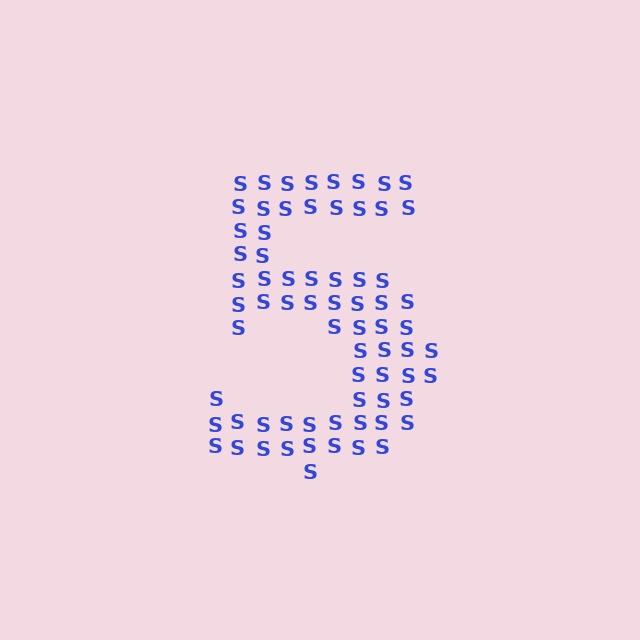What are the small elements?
The small elements are letter S's.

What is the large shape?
The large shape is the digit 5.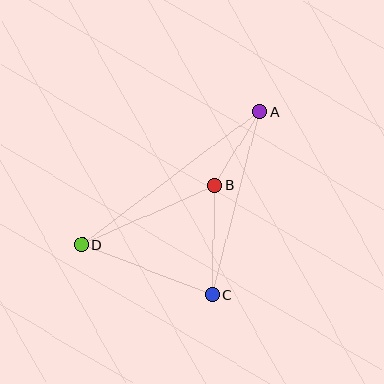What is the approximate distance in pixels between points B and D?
The distance between B and D is approximately 146 pixels.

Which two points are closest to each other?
Points A and B are closest to each other.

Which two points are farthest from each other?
Points A and D are farthest from each other.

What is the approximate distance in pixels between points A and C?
The distance between A and C is approximately 189 pixels.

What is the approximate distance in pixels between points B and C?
The distance between B and C is approximately 110 pixels.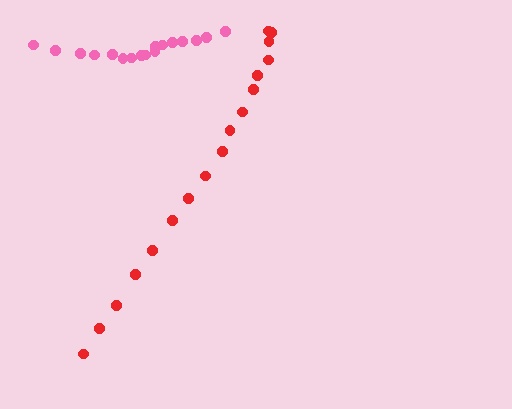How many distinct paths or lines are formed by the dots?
There are 2 distinct paths.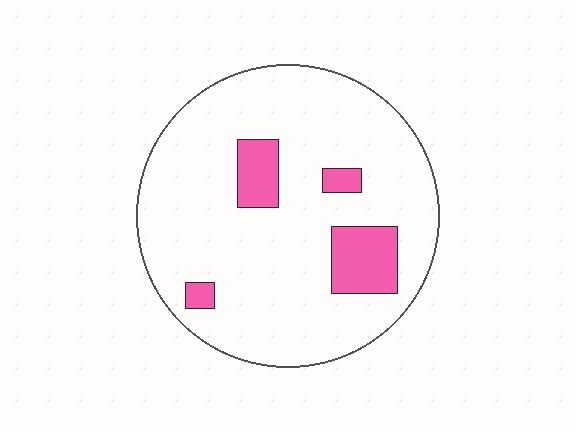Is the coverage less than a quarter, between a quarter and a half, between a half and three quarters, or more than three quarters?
Less than a quarter.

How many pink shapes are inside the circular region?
4.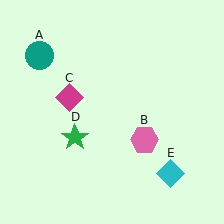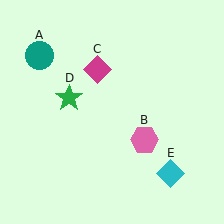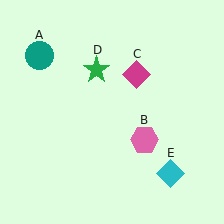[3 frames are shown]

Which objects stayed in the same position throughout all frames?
Teal circle (object A) and pink hexagon (object B) and cyan diamond (object E) remained stationary.